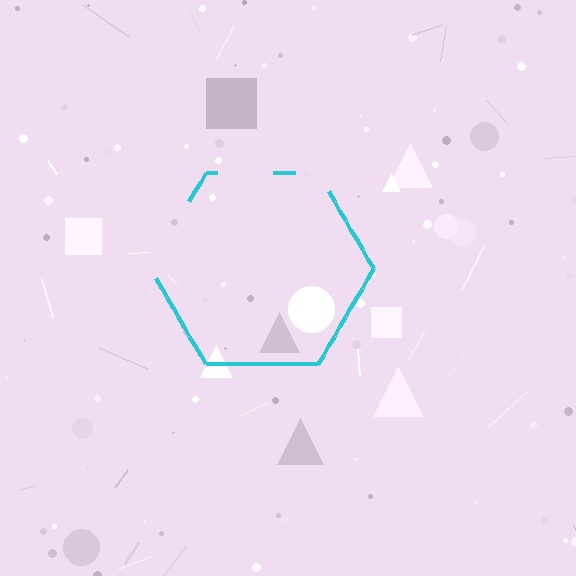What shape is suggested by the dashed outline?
The dashed outline suggests a hexagon.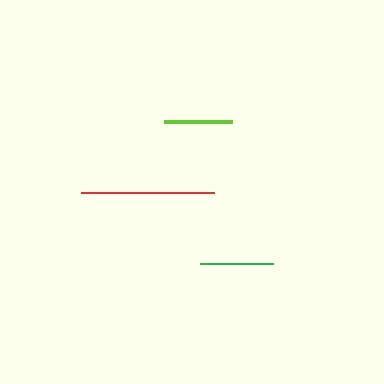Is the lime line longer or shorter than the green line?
The green line is longer than the lime line.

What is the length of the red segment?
The red segment is approximately 132 pixels long.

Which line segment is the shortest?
The lime line is the shortest at approximately 69 pixels.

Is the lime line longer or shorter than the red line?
The red line is longer than the lime line.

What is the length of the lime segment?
The lime segment is approximately 69 pixels long.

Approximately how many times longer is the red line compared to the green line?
The red line is approximately 1.8 times the length of the green line.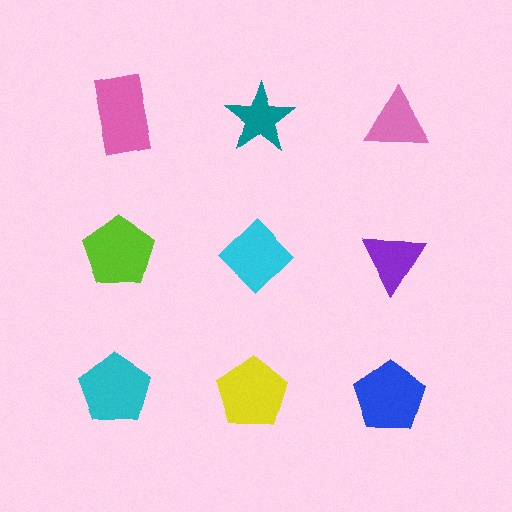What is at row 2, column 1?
A lime pentagon.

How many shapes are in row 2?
3 shapes.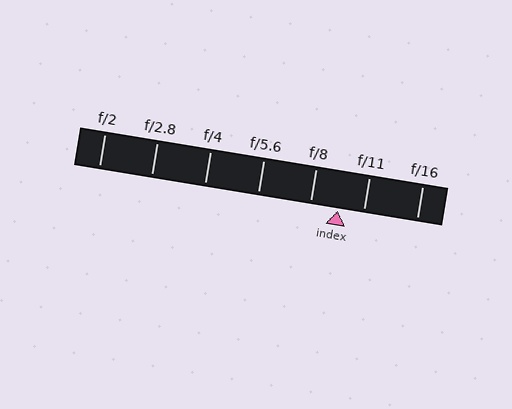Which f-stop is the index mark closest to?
The index mark is closest to f/11.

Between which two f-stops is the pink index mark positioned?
The index mark is between f/8 and f/11.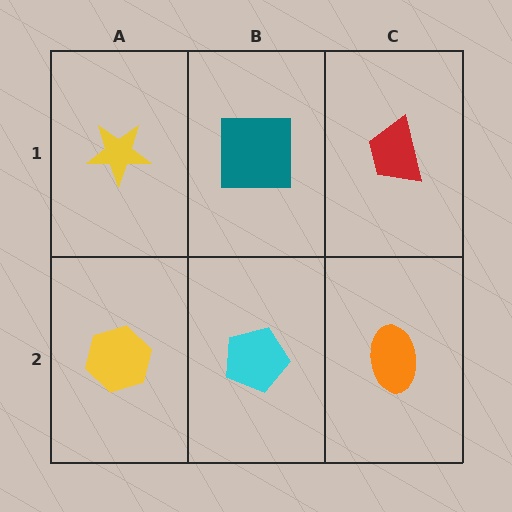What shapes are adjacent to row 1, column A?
A yellow hexagon (row 2, column A), a teal square (row 1, column B).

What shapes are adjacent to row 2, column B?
A teal square (row 1, column B), a yellow hexagon (row 2, column A), an orange ellipse (row 2, column C).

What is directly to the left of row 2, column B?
A yellow hexagon.